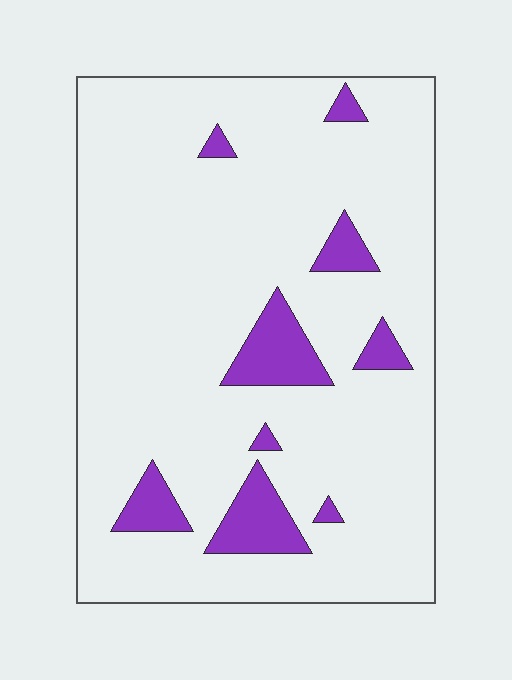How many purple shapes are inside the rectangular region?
9.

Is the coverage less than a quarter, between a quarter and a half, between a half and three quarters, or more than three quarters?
Less than a quarter.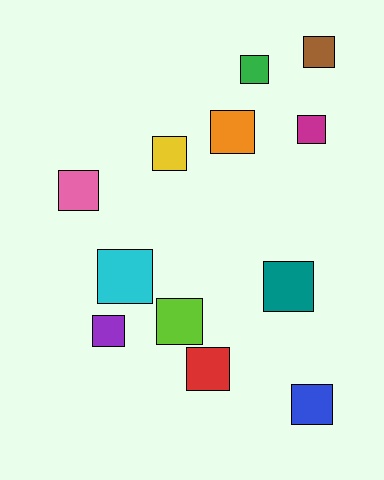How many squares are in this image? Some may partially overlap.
There are 12 squares.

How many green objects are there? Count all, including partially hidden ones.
There is 1 green object.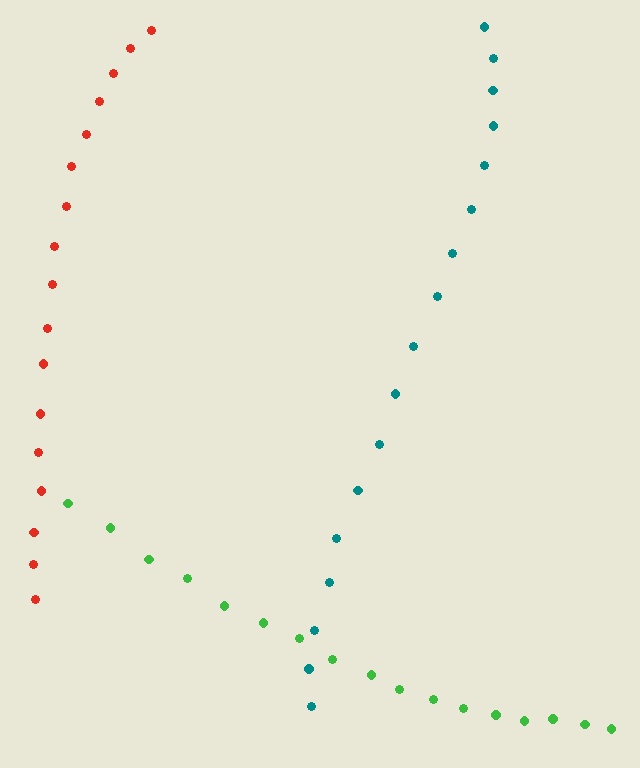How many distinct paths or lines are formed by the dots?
There are 3 distinct paths.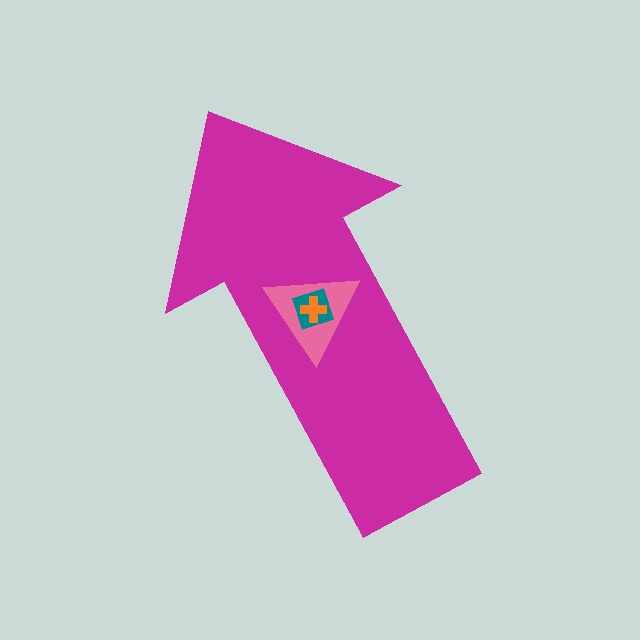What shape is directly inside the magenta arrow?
The pink triangle.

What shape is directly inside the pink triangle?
The teal square.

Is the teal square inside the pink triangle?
Yes.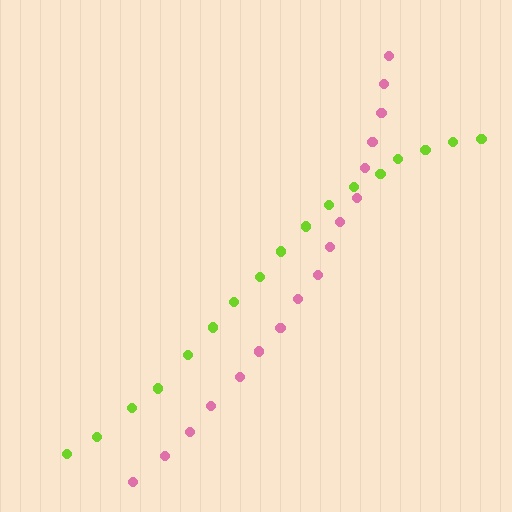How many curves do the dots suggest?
There are 2 distinct paths.